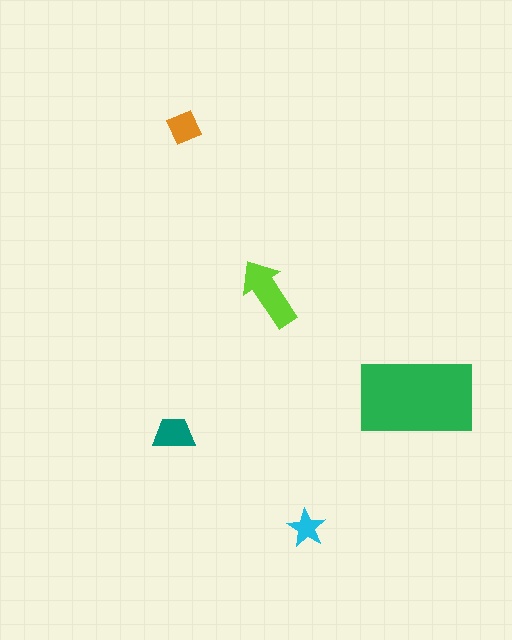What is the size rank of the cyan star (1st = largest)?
5th.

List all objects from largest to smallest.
The green rectangle, the lime arrow, the teal trapezoid, the orange square, the cyan star.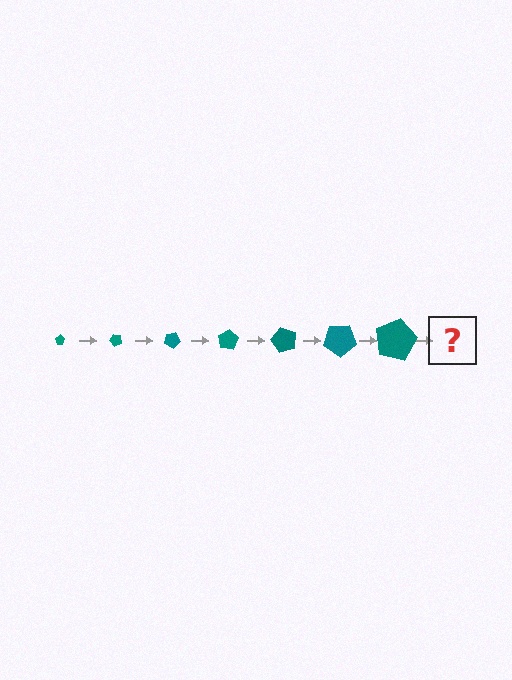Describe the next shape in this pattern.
It should be a pentagon, larger than the previous one and rotated 350 degrees from the start.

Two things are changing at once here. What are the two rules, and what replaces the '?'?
The two rules are that the pentagon grows larger each step and it rotates 50 degrees each step. The '?' should be a pentagon, larger than the previous one and rotated 350 degrees from the start.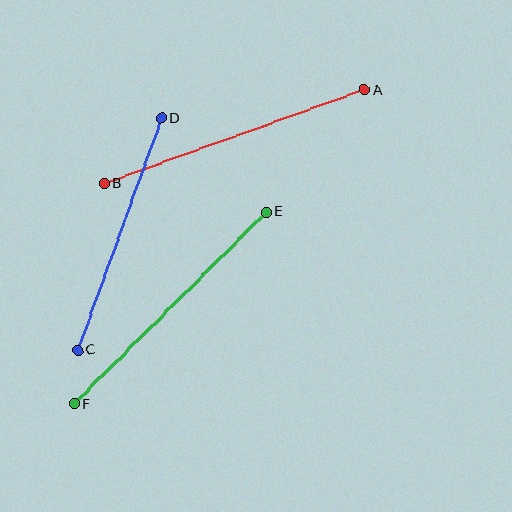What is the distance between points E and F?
The distance is approximately 271 pixels.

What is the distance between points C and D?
The distance is approximately 247 pixels.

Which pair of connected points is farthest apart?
Points A and B are farthest apart.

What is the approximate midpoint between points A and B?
The midpoint is at approximately (234, 137) pixels.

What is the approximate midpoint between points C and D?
The midpoint is at approximately (120, 234) pixels.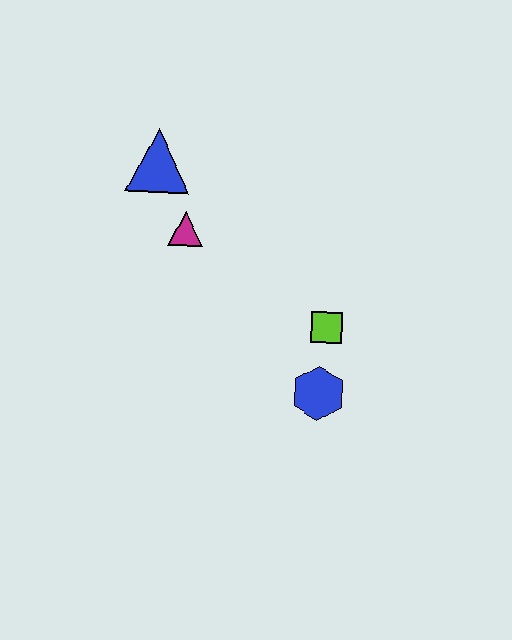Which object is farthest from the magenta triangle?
The blue hexagon is farthest from the magenta triangle.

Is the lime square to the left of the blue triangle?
No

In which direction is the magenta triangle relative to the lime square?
The magenta triangle is to the left of the lime square.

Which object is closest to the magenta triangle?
The blue triangle is closest to the magenta triangle.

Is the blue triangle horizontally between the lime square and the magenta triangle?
No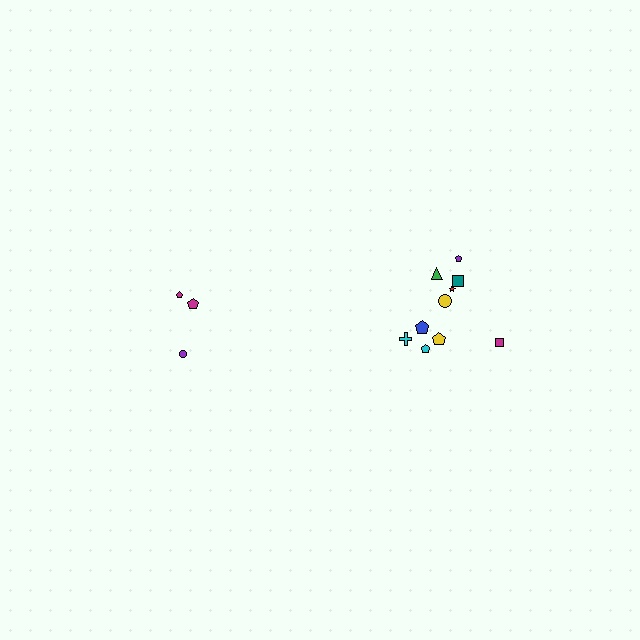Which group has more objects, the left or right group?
The right group.